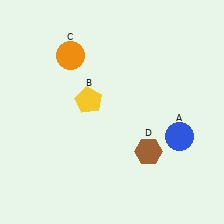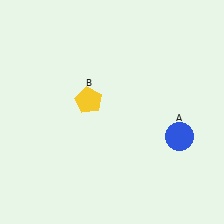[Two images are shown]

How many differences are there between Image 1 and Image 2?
There are 2 differences between the two images.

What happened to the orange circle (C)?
The orange circle (C) was removed in Image 2. It was in the top-left area of Image 1.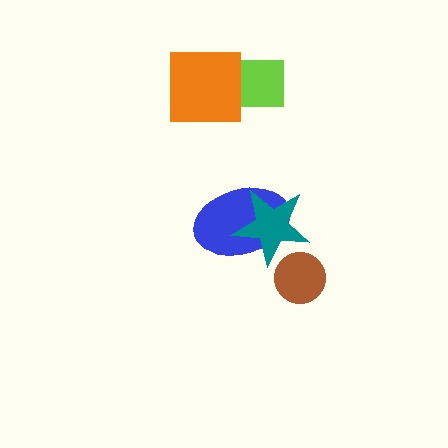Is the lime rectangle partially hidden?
Yes, it is partially covered by another shape.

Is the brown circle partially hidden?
Yes, it is partially covered by another shape.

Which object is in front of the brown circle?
The teal star is in front of the brown circle.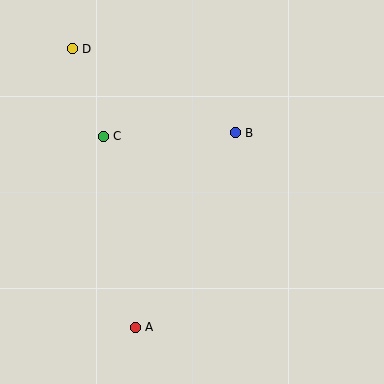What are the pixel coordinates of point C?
Point C is at (103, 136).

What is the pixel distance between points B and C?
The distance between B and C is 132 pixels.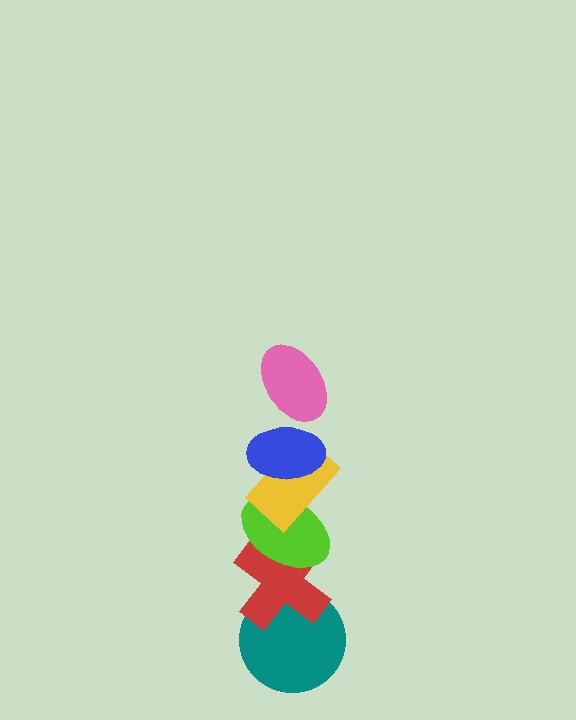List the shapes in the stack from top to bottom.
From top to bottom: the pink ellipse, the blue ellipse, the yellow rectangle, the lime ellipse, the red cross, the teal circle.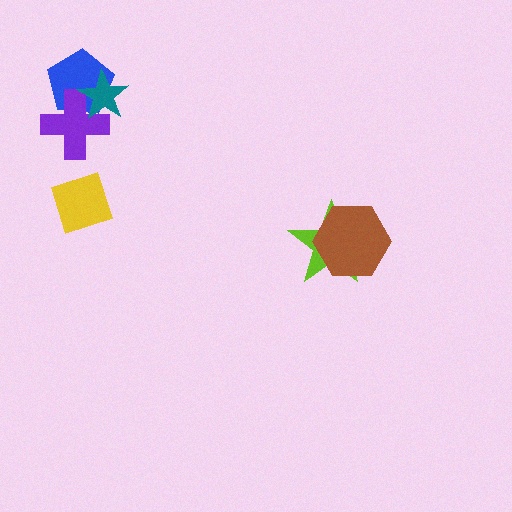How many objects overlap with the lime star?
1 object overlaps with the lime star.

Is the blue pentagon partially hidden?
Yes, it is partially covered by another shape.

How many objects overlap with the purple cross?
2 objects overlap with the purple cross.